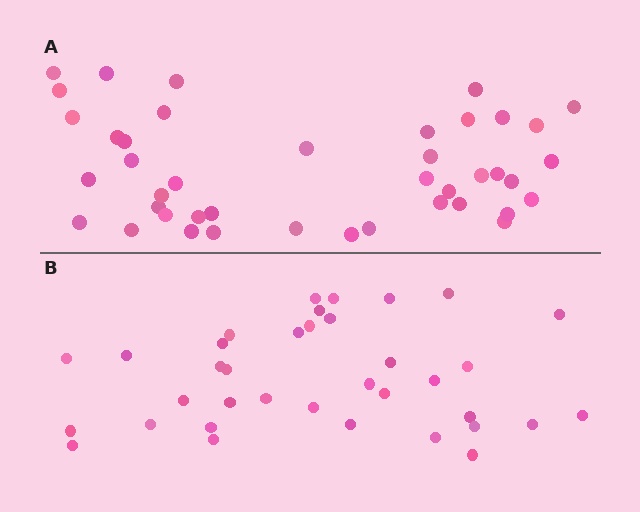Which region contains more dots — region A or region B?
Region A (the top region) has more dots.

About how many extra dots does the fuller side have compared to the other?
Region A has about 6 more dots than region B.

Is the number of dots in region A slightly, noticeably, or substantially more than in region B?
Region A has only slightly more — the two regions are fairly close. The ratio is roughly 1.2 to 1.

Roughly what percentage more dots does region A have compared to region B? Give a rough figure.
About 15% more.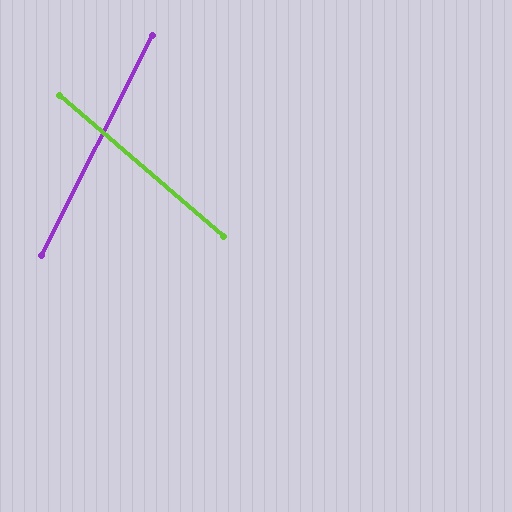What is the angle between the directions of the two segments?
Approximately 76 degrees.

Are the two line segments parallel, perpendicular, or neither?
Neither parallel nor perpendicular — they differ by about 76°.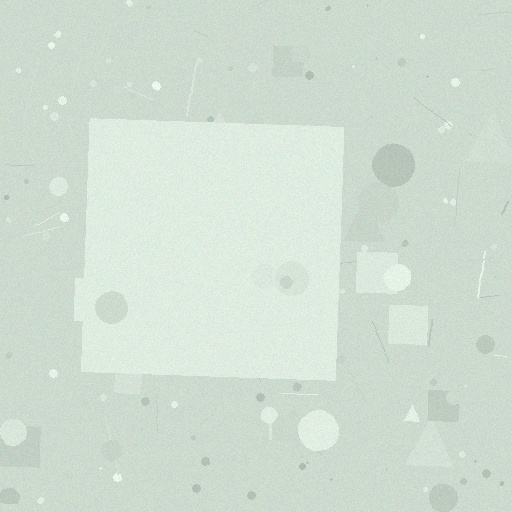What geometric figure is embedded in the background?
A square is embedded in the background.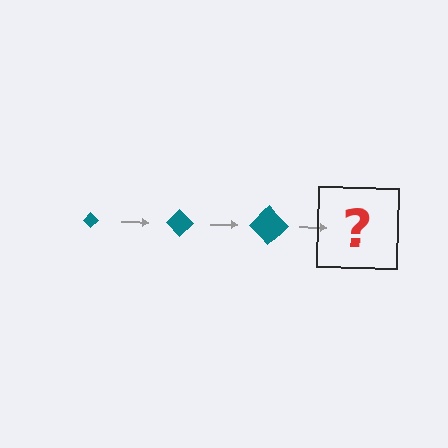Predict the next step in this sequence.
The next step is a teal diamond, larger than the previous one.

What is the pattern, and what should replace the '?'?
The pattern is that the diamond gets progressively larger each step. The '?' should be a teal diamond, larger than the previous one.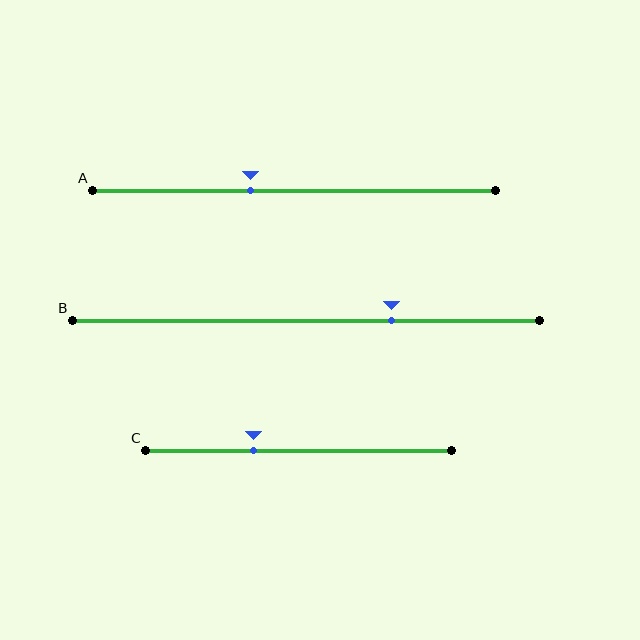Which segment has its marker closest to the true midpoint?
Segment A has its marker closest to the true midpoint.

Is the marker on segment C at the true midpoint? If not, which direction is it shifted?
No, the marker on segment C is shifted to the left by about 15% of the segment length.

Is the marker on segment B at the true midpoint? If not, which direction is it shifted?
No, the marker on segment B is shifted to the right by about 18% of the segment length.